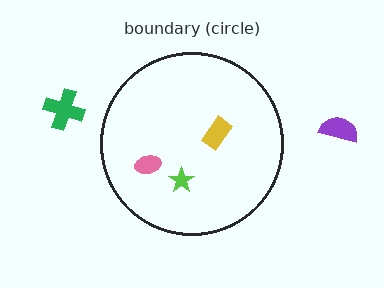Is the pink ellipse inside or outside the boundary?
Inside.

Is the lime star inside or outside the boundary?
Inside.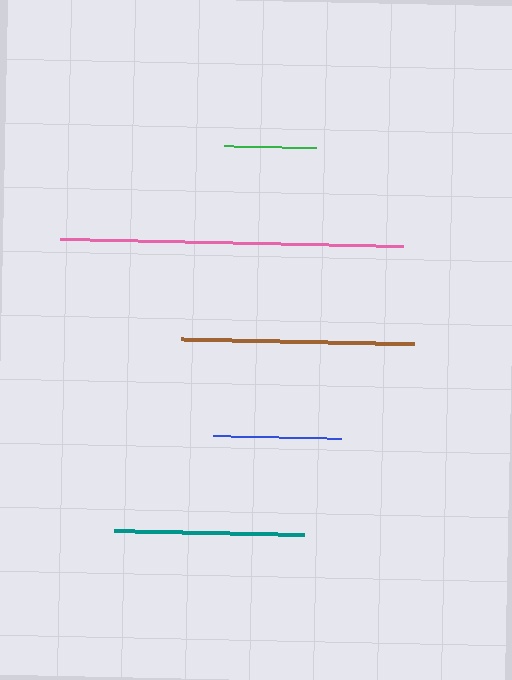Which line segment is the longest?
The pink line is the longest at approximately 343 pixels.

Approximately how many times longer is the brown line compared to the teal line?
The brown line is approximately 1.2 times the length of the teal line.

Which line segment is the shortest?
The green line is the shortest at approximately 93 pixels.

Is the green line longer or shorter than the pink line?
The pink line is longer than the green line.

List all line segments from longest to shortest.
From longest to shortest: pink, brown, teal, blue, green.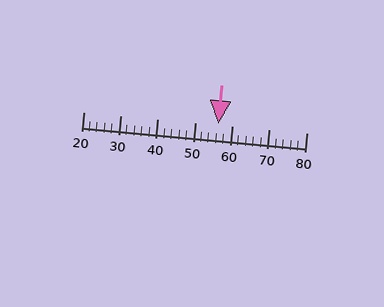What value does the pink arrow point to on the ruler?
The pink arrow points to approximately 56.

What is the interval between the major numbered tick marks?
The major tick marks are spaced 10 units apart.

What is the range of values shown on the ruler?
The ruler shows values from 20 to 80.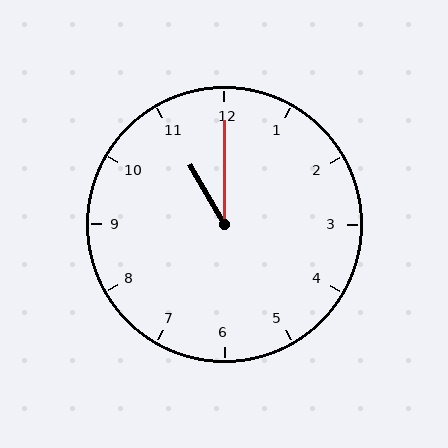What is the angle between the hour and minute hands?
Approximately 30 degrees.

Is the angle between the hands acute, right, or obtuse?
It is acute.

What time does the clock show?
11:00.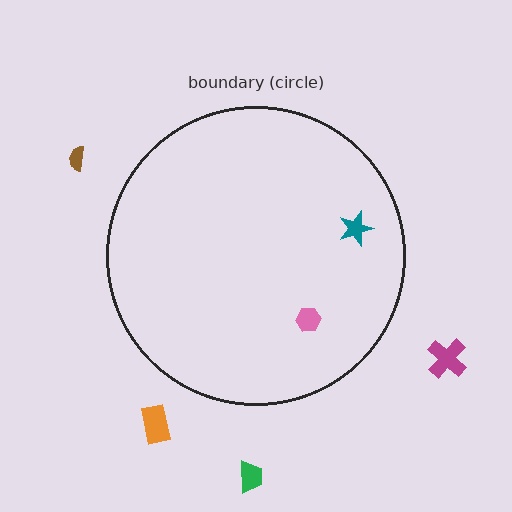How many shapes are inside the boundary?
2 inside, 4 outside.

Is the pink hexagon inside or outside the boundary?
Inside.